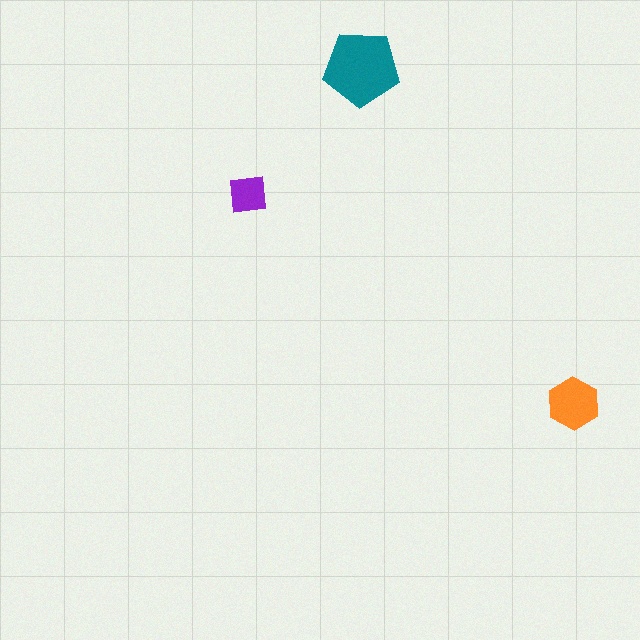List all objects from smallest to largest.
The purple square, the orange hexagon, the teal pentagon.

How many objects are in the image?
There are 3 objects in the image.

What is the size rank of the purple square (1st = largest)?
3rd.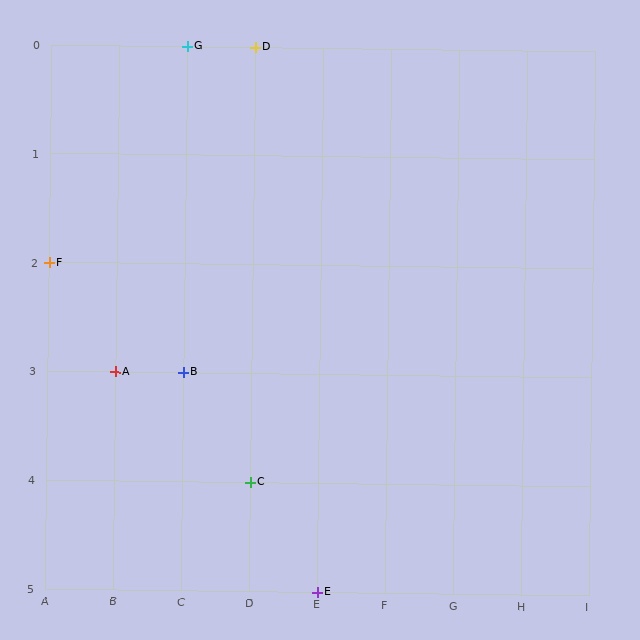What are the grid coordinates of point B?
Point B is at grid coordinates (C, 3).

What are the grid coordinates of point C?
Point C is at grid coordinates (D, 4).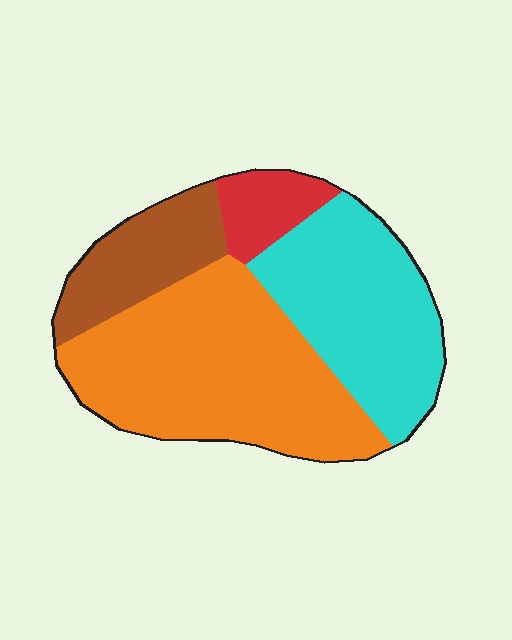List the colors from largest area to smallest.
From largest to smallest: orange, cyan, brown, red.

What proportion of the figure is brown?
Brown covers 16% of the figure.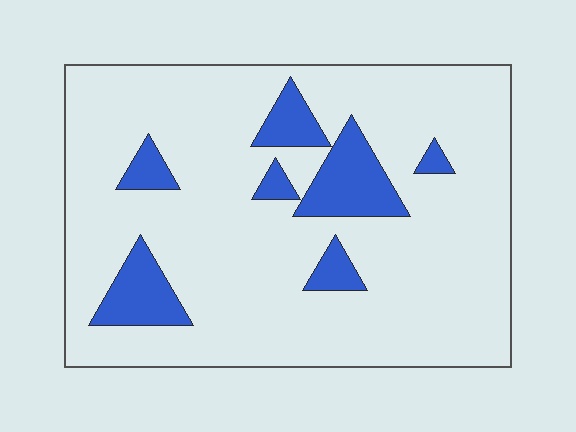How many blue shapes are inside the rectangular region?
7.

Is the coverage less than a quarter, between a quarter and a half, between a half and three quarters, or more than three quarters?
Less than a quarter.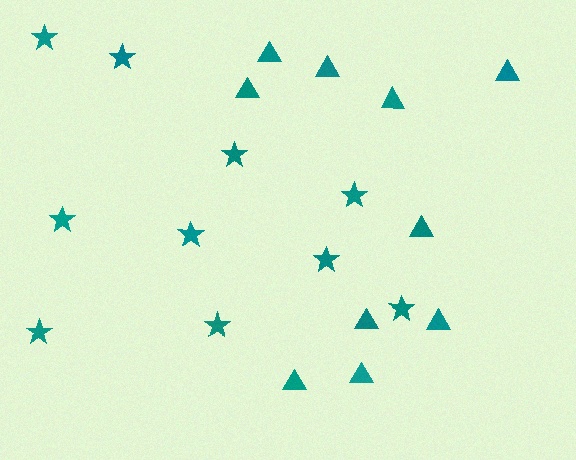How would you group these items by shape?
There are 2 groups: one group of stars (10) and one group of triangles (10).